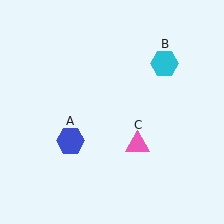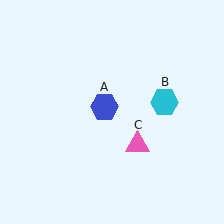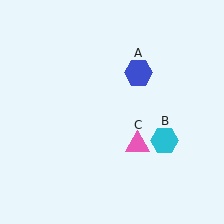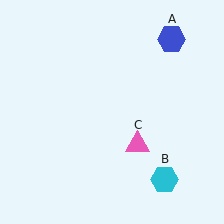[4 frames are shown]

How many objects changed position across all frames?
2 objects changed position: blue hexagon (object A), cyan hexagon (object B).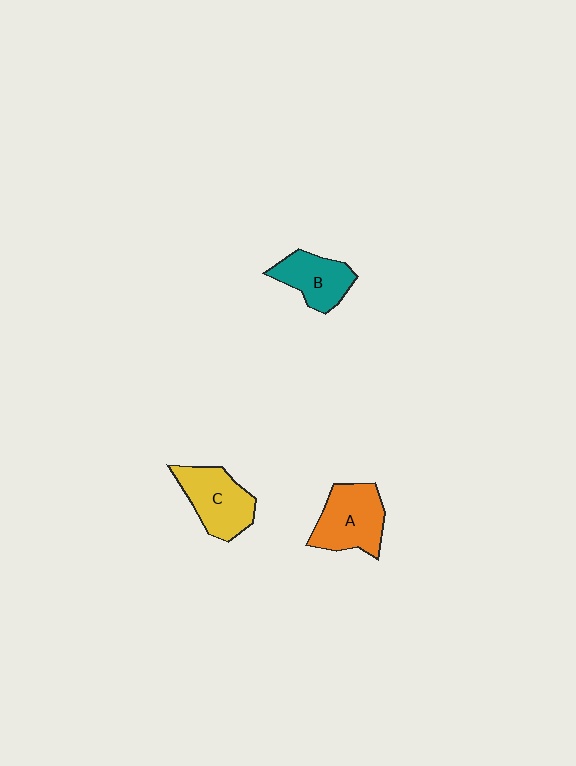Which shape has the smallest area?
Shape B (teal).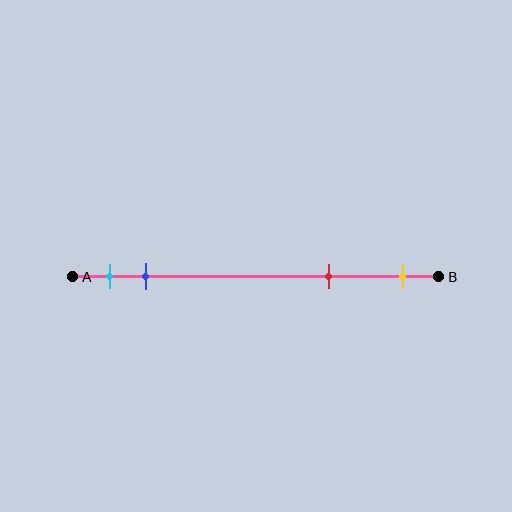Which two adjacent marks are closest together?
The cyan and blue marks are the closest adjacent pair.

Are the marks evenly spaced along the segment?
No, the marks are not evenly spaced.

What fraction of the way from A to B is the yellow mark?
The yellow mark is approximately 90% (0.9) of the way from A to B.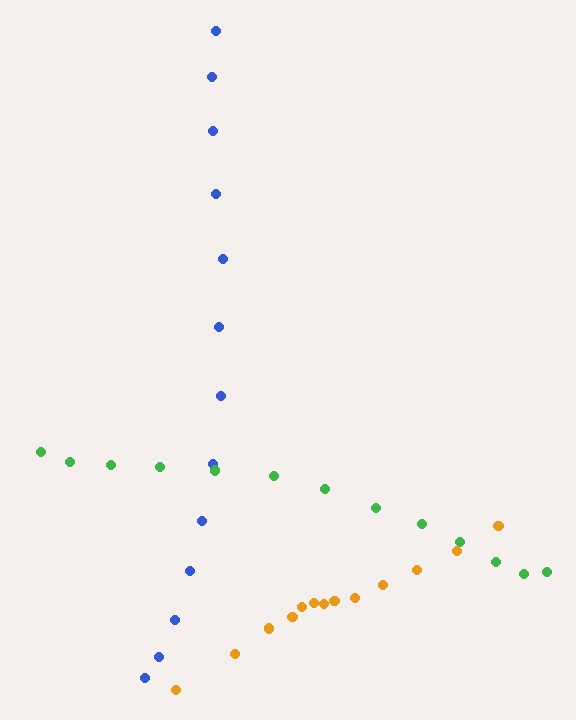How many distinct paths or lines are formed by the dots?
There are 3 distinct paths.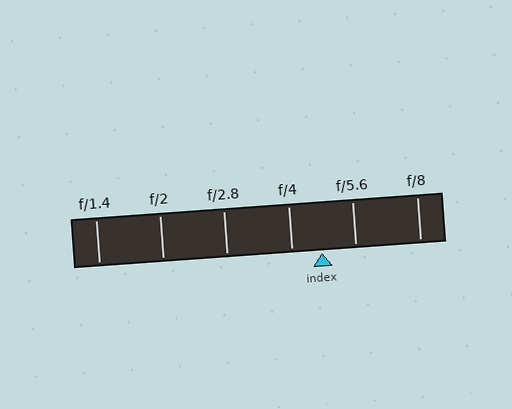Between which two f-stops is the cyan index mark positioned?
The index mark is between f/4 and f/5.6.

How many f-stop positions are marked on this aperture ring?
There are 6 f-stop positions marked.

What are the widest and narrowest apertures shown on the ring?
The widest aperture shown is f/1.4 and the narrowest is f/8.